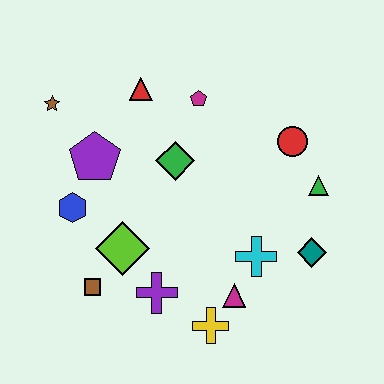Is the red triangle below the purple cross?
No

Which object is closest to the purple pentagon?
The blue hexagon is closest to the purple pentagon.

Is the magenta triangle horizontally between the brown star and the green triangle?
Yes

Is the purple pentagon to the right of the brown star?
Yes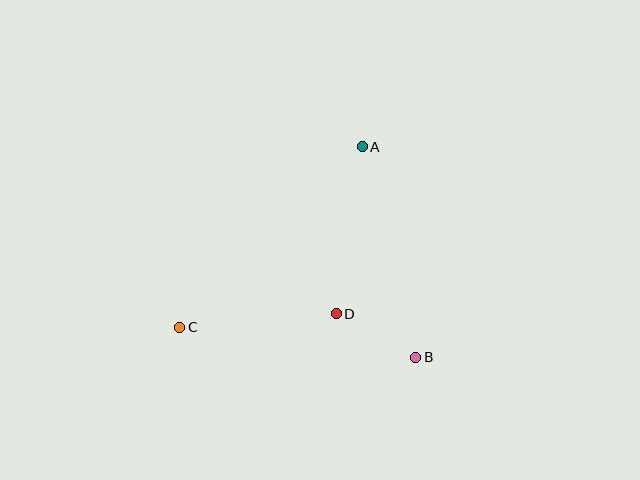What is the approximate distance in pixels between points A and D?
The distance between A and D is approximately 169 pixels.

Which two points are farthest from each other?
Points A and C are farthest from each other.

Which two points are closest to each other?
Points B and D are closest to each other.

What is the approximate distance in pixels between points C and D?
The distance between C and D is approximately 157 pixels.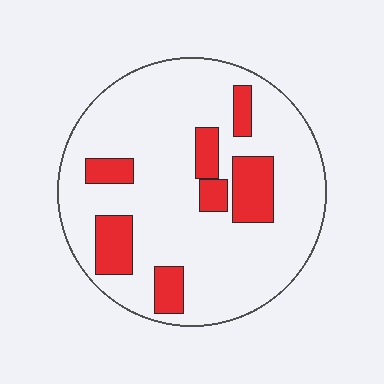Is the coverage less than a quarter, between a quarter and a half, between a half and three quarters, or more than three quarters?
Less than a quarter.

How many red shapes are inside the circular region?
7.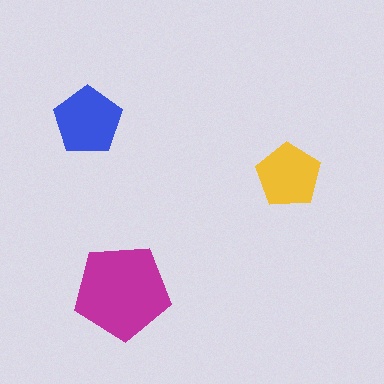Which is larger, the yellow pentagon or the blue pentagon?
The blue one.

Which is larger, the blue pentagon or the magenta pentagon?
The magenta one.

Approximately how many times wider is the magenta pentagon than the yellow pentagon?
About 1.5 times wider.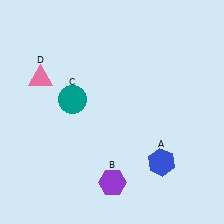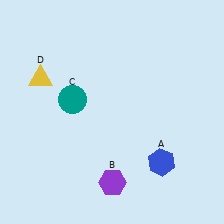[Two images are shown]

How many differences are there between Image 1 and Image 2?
There is 1 difference between the two images.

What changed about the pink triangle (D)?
In Image 1, D is pink. In Image 2, it changed to yellow.